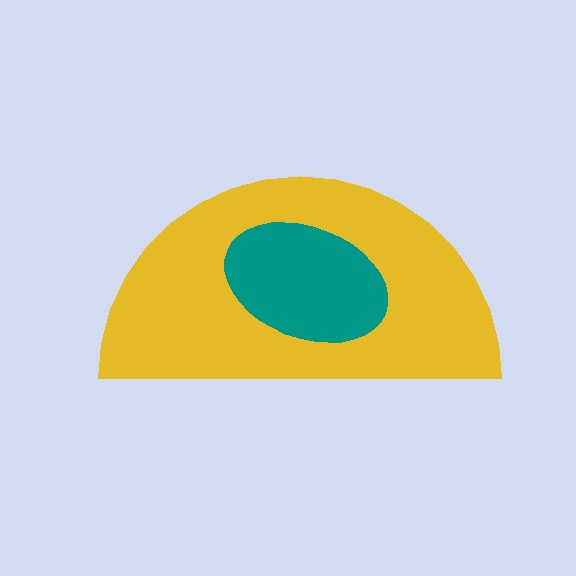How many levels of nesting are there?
2.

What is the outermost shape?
The yellow semicircle.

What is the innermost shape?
The teal ellipse.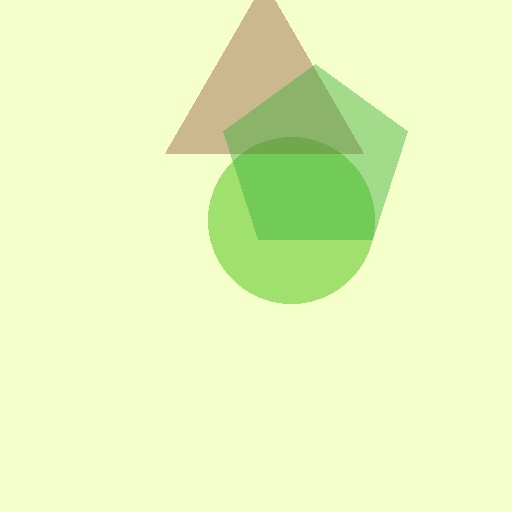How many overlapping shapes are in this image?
There are 3 overlapping shapes in the image.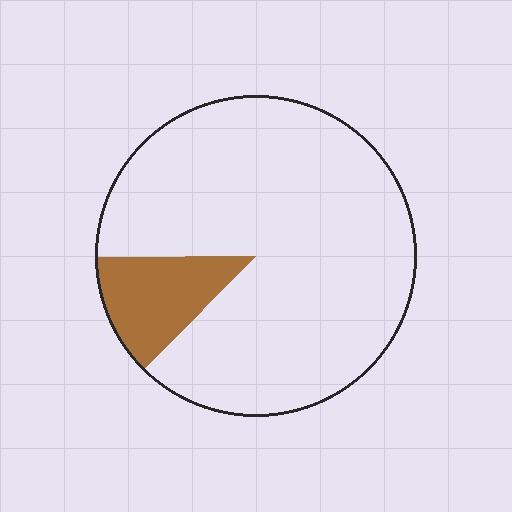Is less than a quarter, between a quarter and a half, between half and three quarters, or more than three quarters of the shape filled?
Less than a quarter.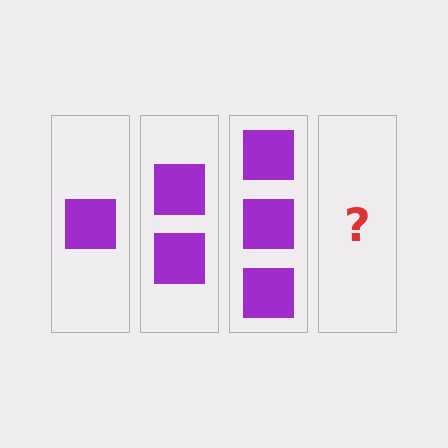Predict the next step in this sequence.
The next step is 4 squares.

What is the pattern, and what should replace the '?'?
The pattern is that each step adds one more square. The '?' should be 4 squares.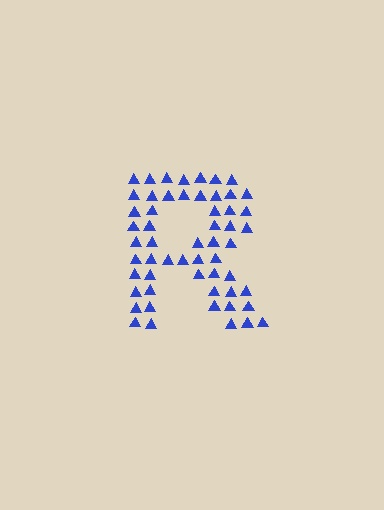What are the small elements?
The small elements are triangles.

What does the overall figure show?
The overall figure shows the letter R.